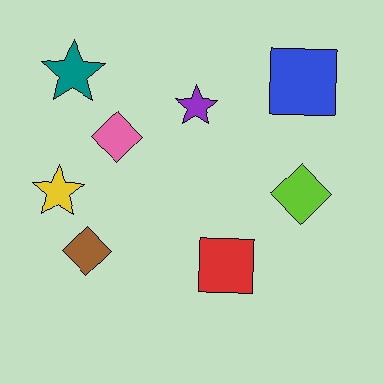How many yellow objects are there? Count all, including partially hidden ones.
There is 1 yellow object.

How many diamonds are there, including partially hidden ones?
There are 3 diamonds.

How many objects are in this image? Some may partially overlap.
There are 8 objects.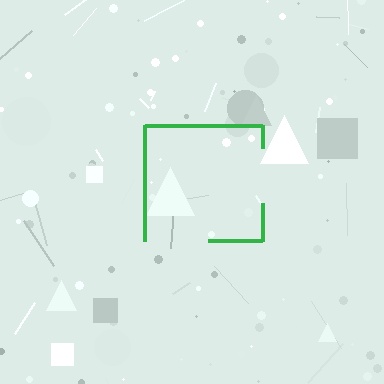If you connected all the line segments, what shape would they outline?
They would outline a square.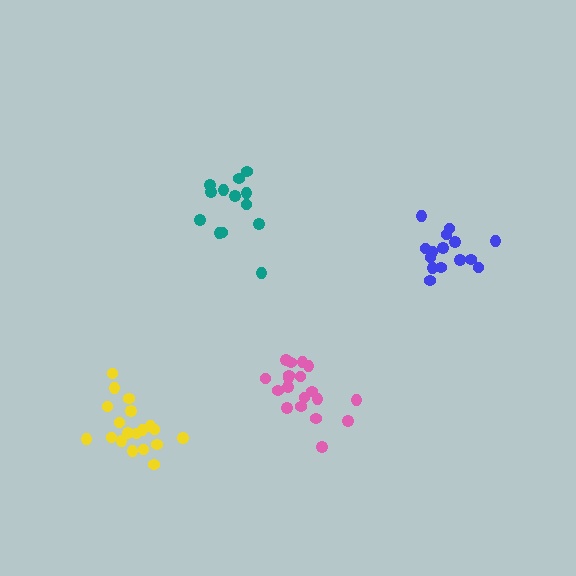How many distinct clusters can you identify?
There are 4 distinct clusters.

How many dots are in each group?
Group 1: 19 dots, Group 2: 13 dots, Group 3: 15 dots, Group 4: 19 dots (66 total).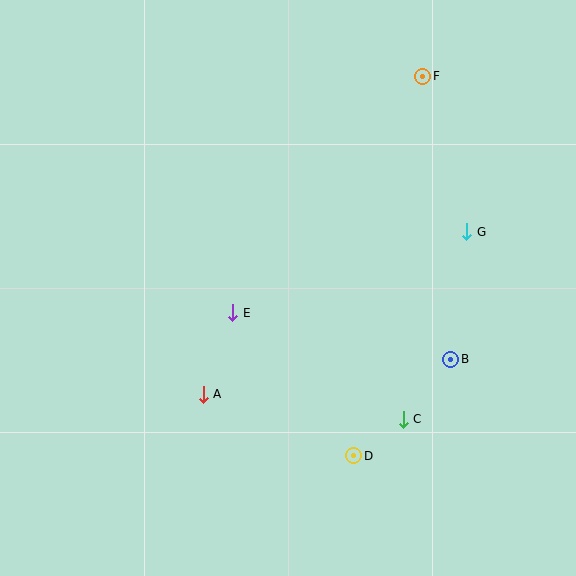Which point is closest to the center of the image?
Point E at (233, 313) is closest to the center.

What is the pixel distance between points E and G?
The distance between E and G is 248 pixels.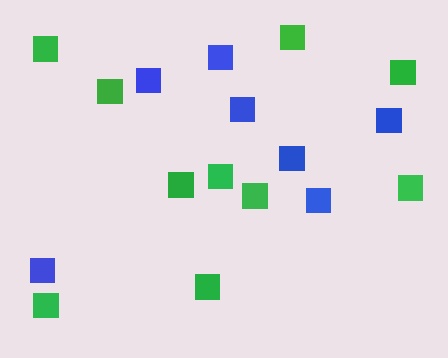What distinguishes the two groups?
There are 2 groups: one group of blue squares (7) and one group of green squares (10).